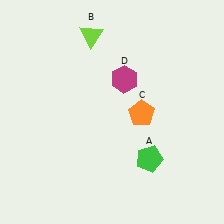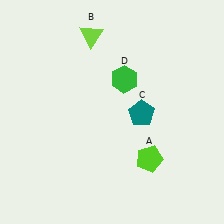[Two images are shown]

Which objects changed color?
A changed from green to lime. C changed from orange to teal. D changed from magenta to green.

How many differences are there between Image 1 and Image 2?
There are 3 differences between the two images.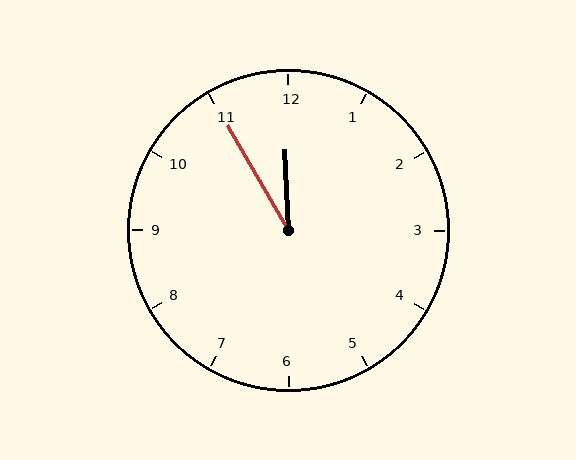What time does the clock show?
11:55.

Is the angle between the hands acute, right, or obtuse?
It is acute.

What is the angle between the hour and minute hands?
Approximately 28 degrees.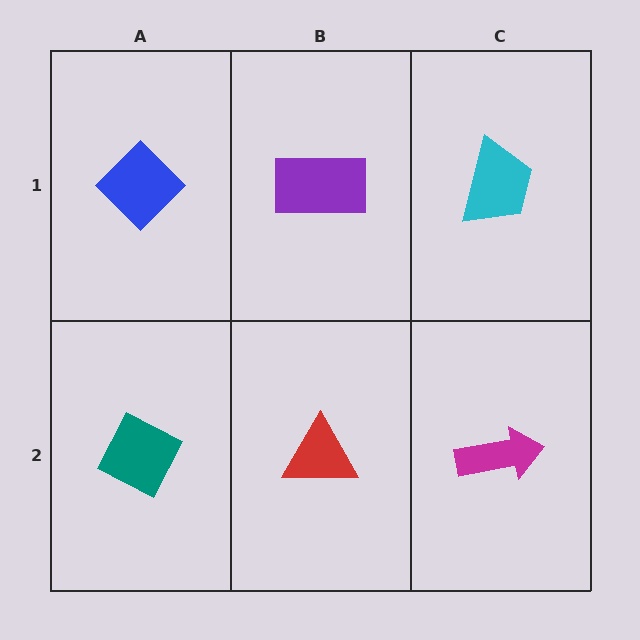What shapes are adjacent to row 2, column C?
A cyan trapezoid (row 1, column C), a red triangle (row 2, column B).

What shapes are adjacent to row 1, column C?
A magenta arrow (row 2, column C), a purple rectangle (row 1, column B).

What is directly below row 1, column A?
A teal diamond.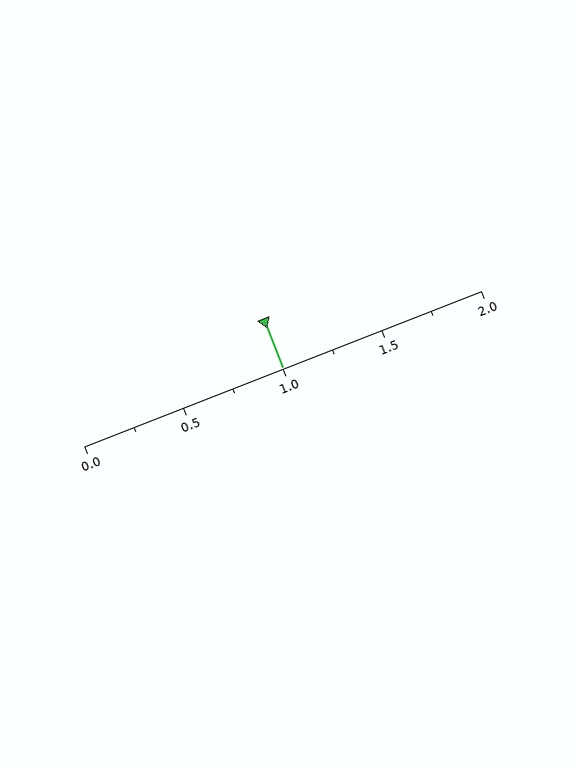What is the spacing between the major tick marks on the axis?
The major ticks are spaced 0.5 apart.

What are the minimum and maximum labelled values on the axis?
The axis runs from 0.0 to 2.0.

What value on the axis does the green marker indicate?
The marker indicates approximately 1.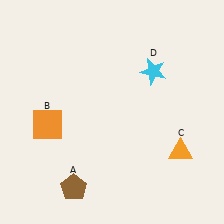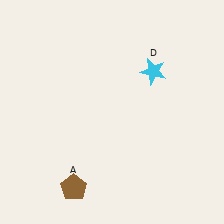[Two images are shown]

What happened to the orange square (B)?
The orange square (B) was removed in Image 2. It was in the bottom-left area of Image 1.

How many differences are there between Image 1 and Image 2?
There are 2 differences between the two images.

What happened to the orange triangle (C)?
The orange triangle (C) was removed in Image 2. It was in the bottom-right area of Image 1.